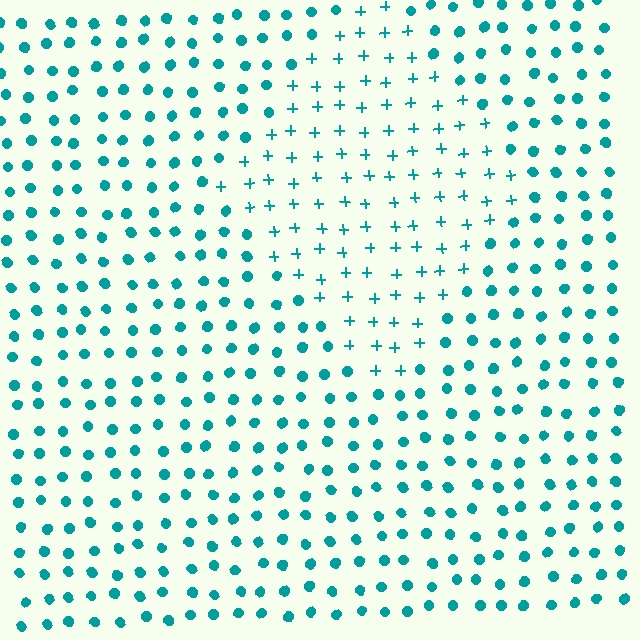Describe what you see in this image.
The image is filled with small teal elements arranged in a uniform grid. A diamond-shaped region contains plus signs, while the surrounding area contains circles. The boundary is defined purely by the change in element shape.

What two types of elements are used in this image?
The image uses plus signs inside the diamond region and circles outside it.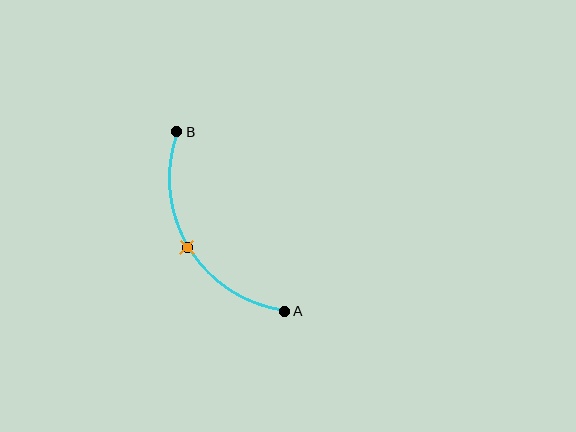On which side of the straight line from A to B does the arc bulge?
The arc bulges to the left of the straight line connecting A and B.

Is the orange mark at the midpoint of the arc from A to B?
Yes. The orange mark lies on the arc at equal arc-length from both A and B — it is the arc midpoint.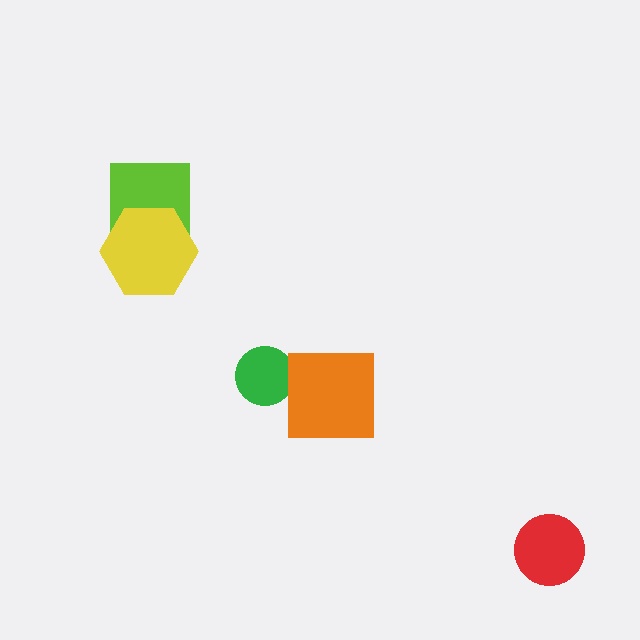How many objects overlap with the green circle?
0 objects overlap with the green circle.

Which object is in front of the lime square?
The yellow hexagon is in front of the lime square.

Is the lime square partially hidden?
Yes, it is partially covered by another shape.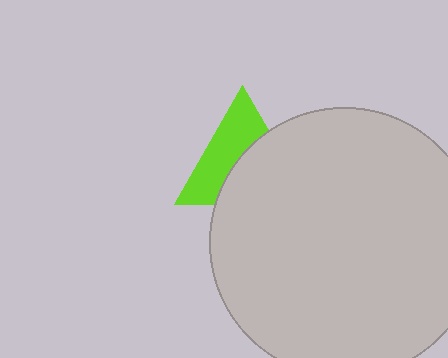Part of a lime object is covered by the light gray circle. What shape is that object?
It is a triangle.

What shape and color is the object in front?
The object in front is a light gray circle.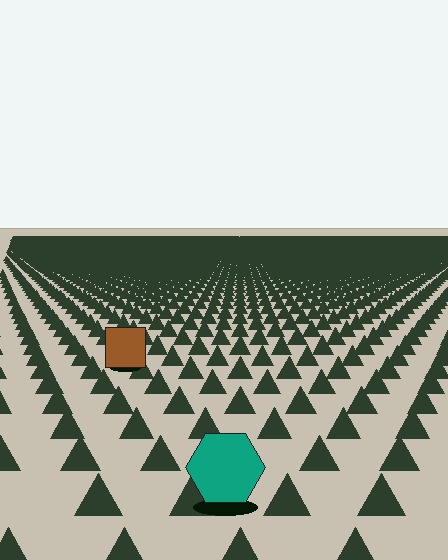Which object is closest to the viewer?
The teal hexagon is closest. The texture marks near it are larger and more spread out.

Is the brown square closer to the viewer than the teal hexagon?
No. The teal hexagon is closer — you can tell from the texture gradient: the ground texture is coarser near it.